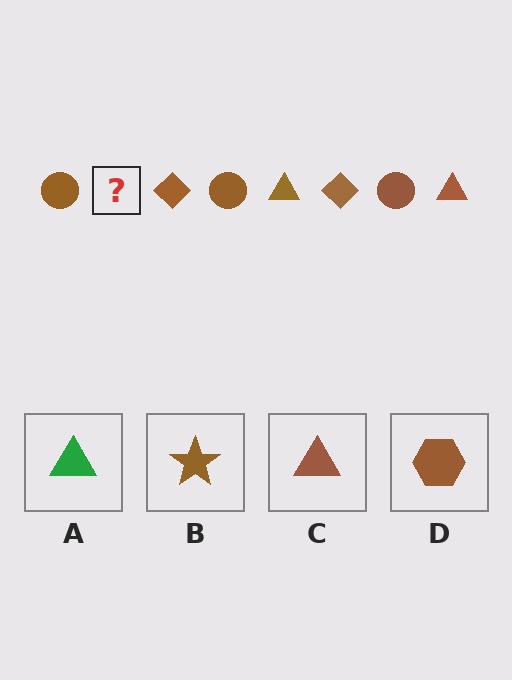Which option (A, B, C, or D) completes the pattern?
C.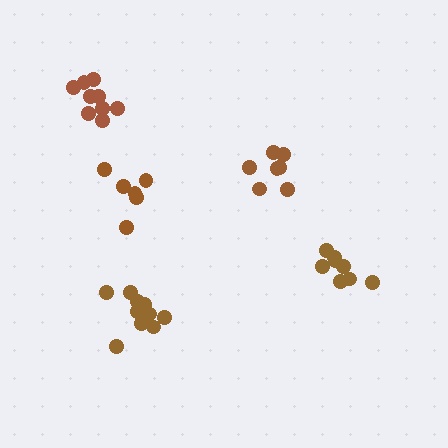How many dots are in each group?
Group 1: 9 dots, Group 2: 7 dots, Group 3: 12 dots, Group 4: 8 dots, Group 5: 6 dots (42 total).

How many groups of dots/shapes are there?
There are 5 groups.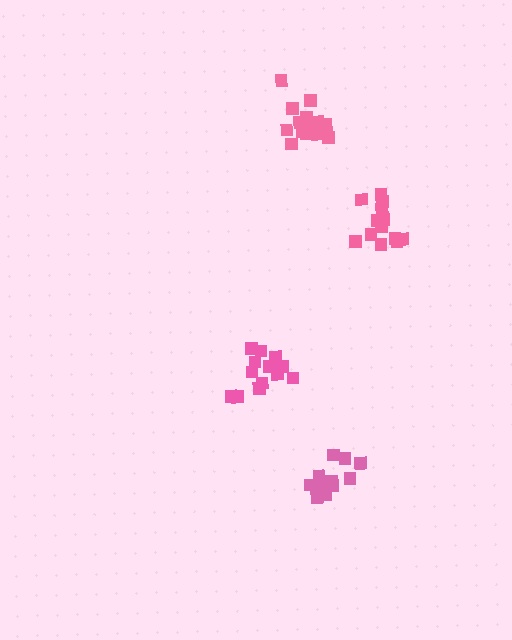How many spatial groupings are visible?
There are 4 spatial groupings.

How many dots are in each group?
Group 1: 13 dots, Group 2: 13 dots, Group 3: 13 dots, Group 4: 15 dots (54 total).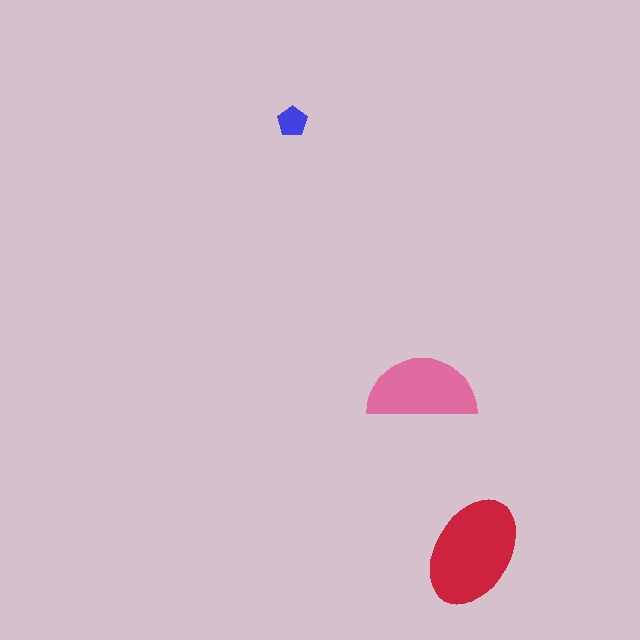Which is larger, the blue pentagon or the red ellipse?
The red ellipse.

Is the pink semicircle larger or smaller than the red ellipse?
Smaller.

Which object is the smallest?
The blue pentagon.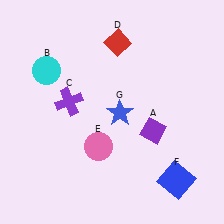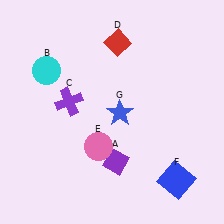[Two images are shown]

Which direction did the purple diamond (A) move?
The purple diamond (A) moved left.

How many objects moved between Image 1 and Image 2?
1 object moved between the two images.